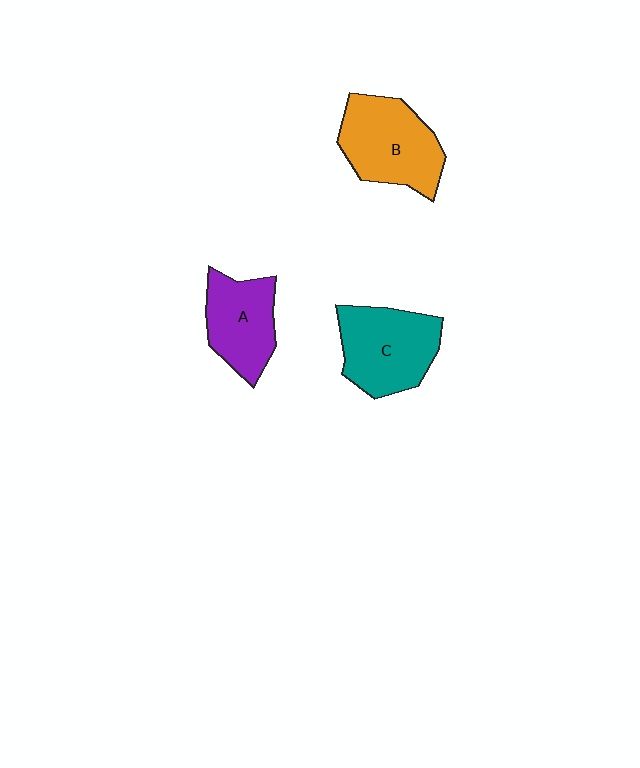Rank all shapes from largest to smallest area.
From largest to smallest: B (orange), C (teal), A (purple).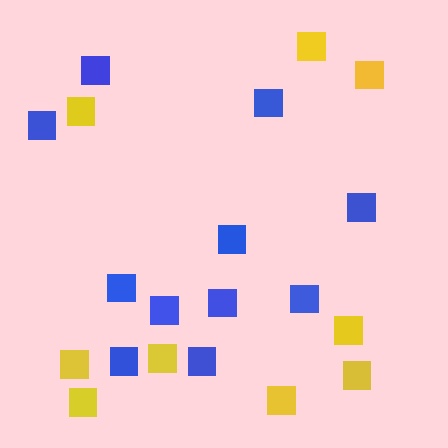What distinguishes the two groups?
There are 2 groups: one group of yellow squares (9) and one group of blue squares (11).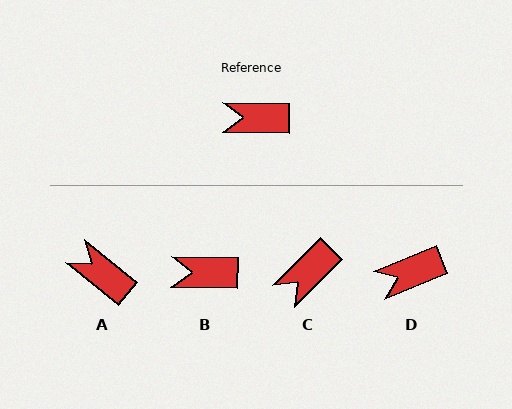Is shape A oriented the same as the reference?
No, it is off by about 38 degrees.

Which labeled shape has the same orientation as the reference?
B.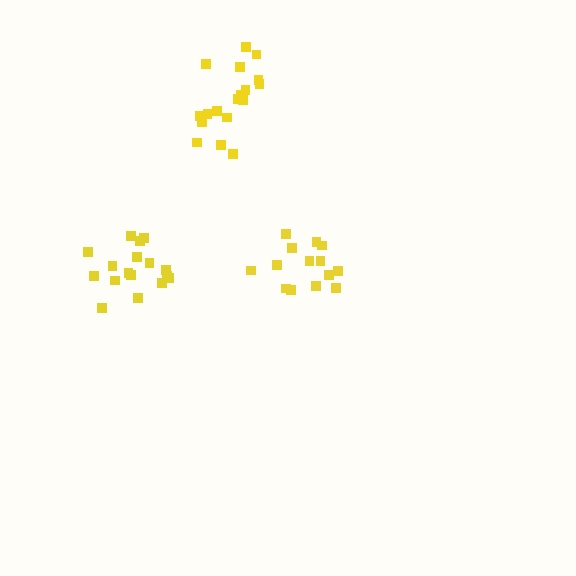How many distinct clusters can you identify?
There are 3 distinct clusters.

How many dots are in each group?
Group 1: 14 dots, Group 2: 18 dots, Group 3: 17 dots (49 total).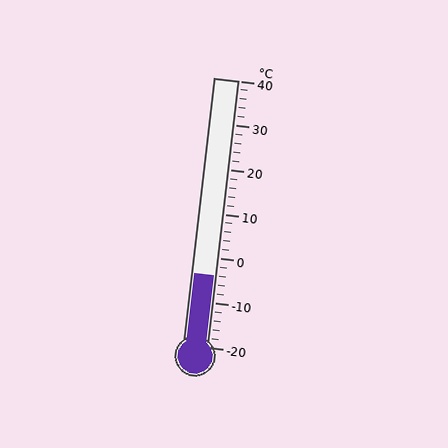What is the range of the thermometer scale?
The thermometer scale ranges from -20°C to 40°C.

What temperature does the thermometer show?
The thermometer shows approximately -4°C.